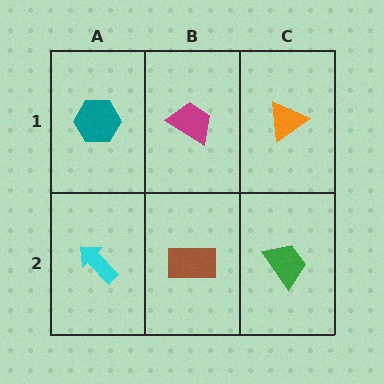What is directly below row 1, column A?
A cyan arrow.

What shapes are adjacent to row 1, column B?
A brown rectangle (row 2, column B), a teal hexagon (row 1, column A), an orange triangle (row 1, column C).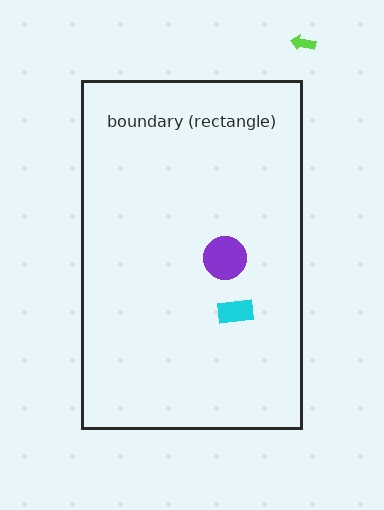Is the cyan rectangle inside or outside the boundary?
Inside.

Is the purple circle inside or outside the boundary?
Inside.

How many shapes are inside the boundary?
2 inside, 1 outside.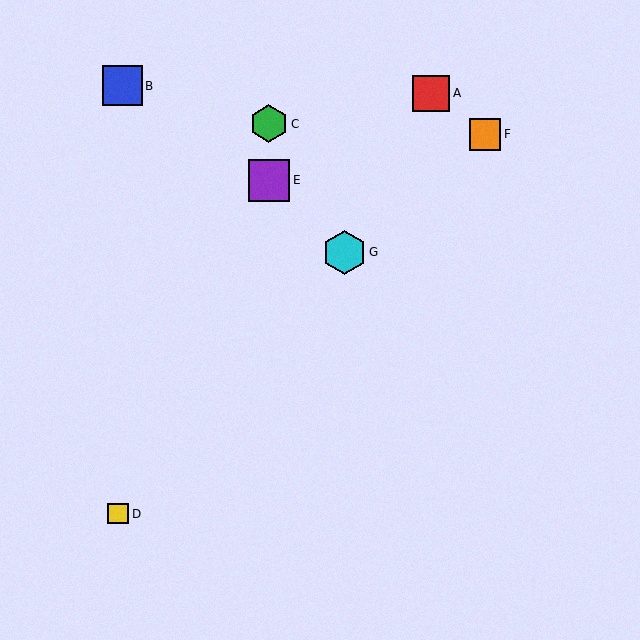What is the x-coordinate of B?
Object B is at x≈122.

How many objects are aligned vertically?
2 objects (C, E) are aligned vertically.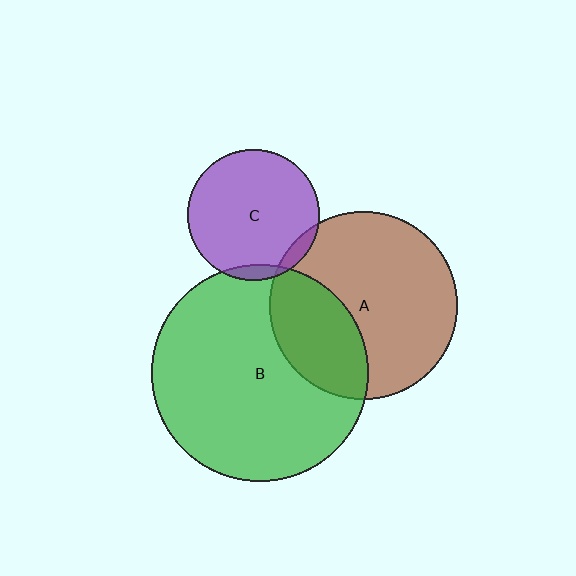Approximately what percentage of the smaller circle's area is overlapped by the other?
Approximately 5%.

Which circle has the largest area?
Circle B (green).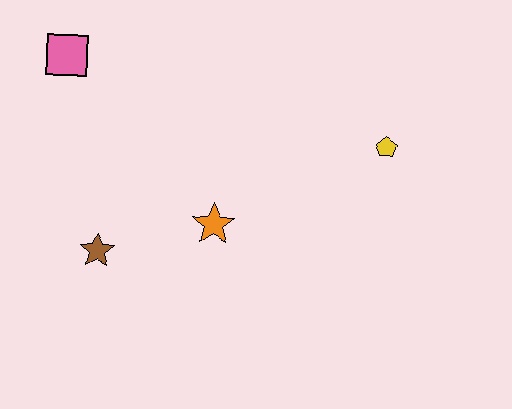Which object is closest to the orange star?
The brown star is closest to the orange star.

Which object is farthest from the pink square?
The yellow pentagon is farthest from the pink square.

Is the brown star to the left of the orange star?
Yes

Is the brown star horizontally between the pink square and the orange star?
Yes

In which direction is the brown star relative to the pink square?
The brown star is below the pink square.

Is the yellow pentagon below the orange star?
No